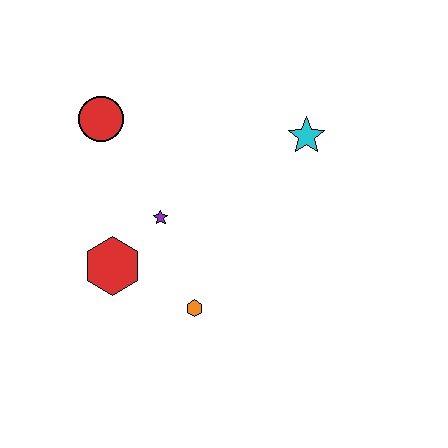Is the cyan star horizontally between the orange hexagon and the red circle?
No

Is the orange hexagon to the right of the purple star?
Yes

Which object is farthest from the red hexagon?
The cyan star is farthest from the red hexagon.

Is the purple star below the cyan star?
Yes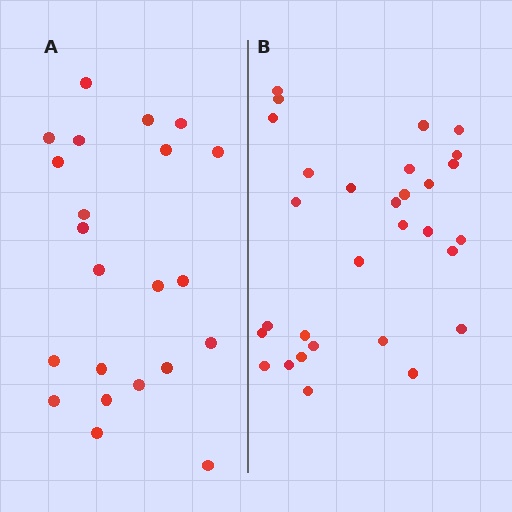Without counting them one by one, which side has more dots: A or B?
Region B (the right region) has more dots.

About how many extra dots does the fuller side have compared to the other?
Region B has roughly 8 or so more dots than region A.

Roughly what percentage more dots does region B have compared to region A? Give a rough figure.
About 35% more.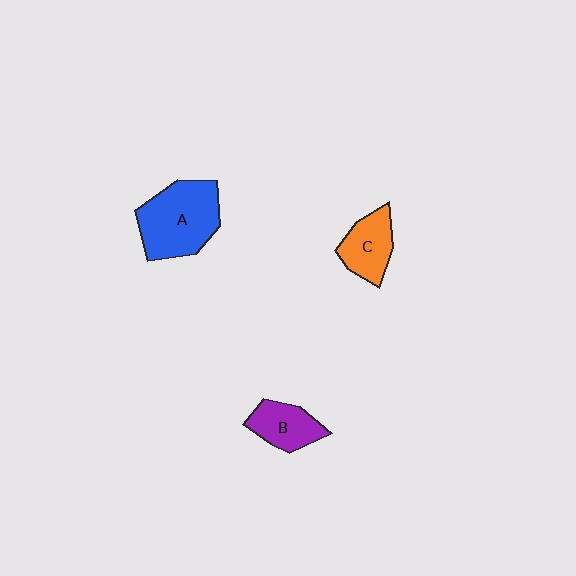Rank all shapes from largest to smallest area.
From largest to smallest: A (blue), C (orange), B (purple).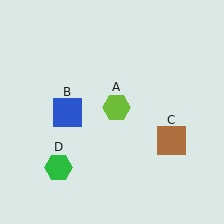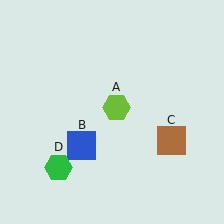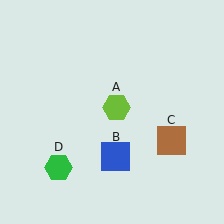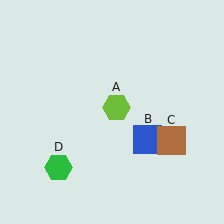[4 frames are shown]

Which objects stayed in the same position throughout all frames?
Lime hexagon (object A) and brown square (object C) and green hexagon (object D) remained stationary.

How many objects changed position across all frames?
1 object changed position: blue square (object B).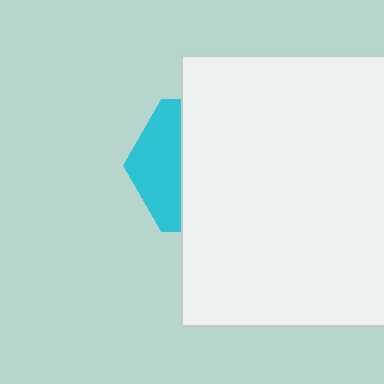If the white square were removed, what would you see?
You would see the complete cyan hexagon.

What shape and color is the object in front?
The object in front is a white square.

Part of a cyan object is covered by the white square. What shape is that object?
It is a hexagon.